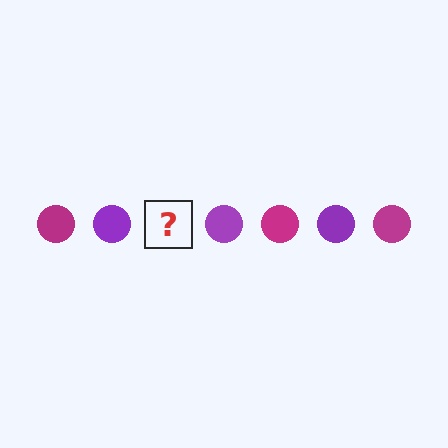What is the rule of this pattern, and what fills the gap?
The rule is that the pattern cycles through magenta, purple circles. The gap should be filled with a magenta circle.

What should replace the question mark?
The question mark should be replaced with a magenta circle.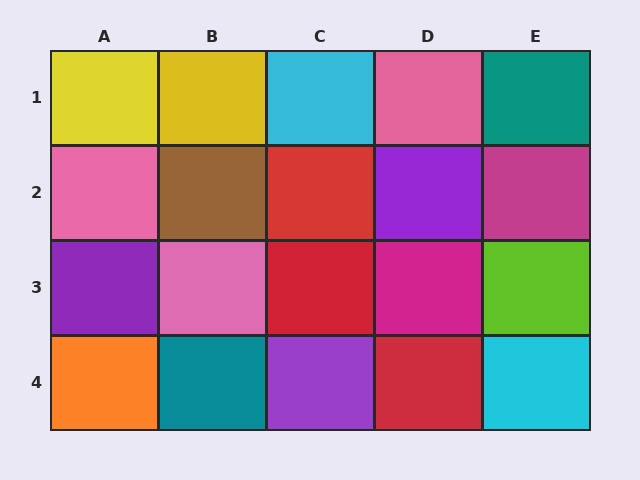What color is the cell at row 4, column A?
Orange.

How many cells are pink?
3 cells are pink.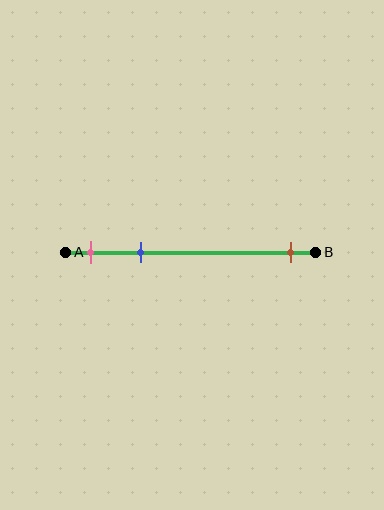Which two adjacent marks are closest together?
The pink and blue marks are the closest adjacent pair.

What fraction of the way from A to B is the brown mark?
The brown mark is approximately 90% (0.9) of the way from A to B.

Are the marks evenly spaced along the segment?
No, the marks are not evenly spaced.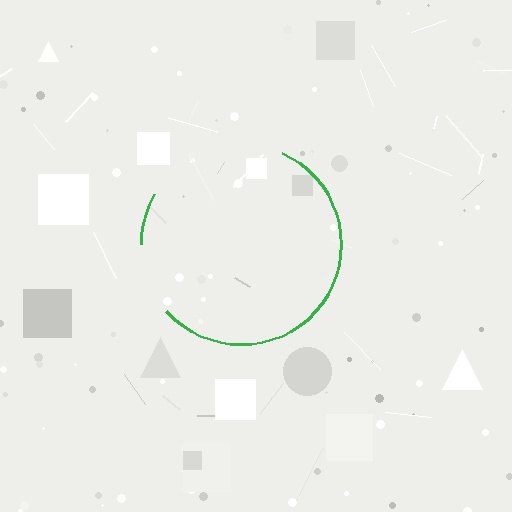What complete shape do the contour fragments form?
The contour fragments form a circle.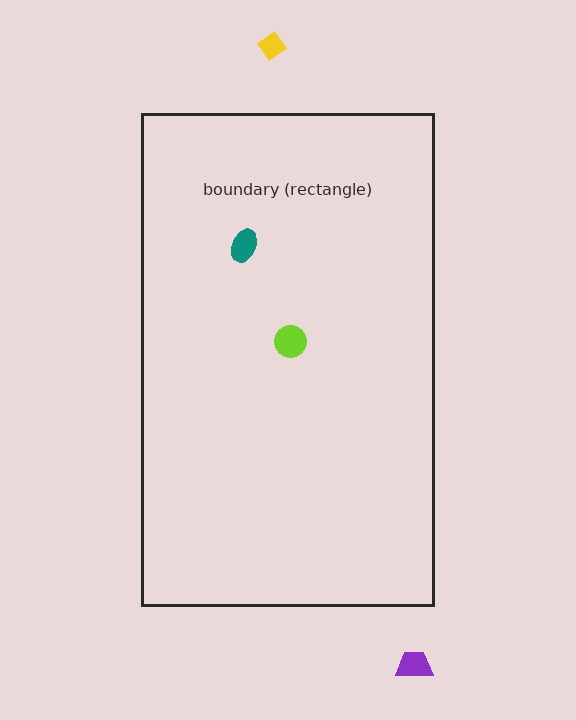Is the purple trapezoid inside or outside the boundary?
Outside.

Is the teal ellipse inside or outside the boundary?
Inside.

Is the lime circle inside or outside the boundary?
Inside.